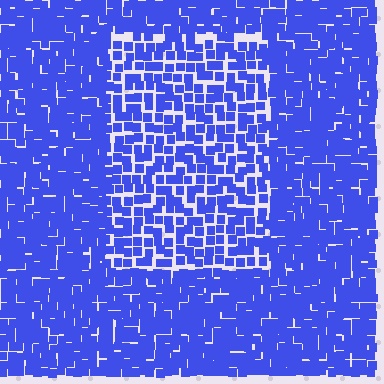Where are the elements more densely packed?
The elements are more densely packed outside the rectangle boundary.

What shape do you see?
I see a rectangle.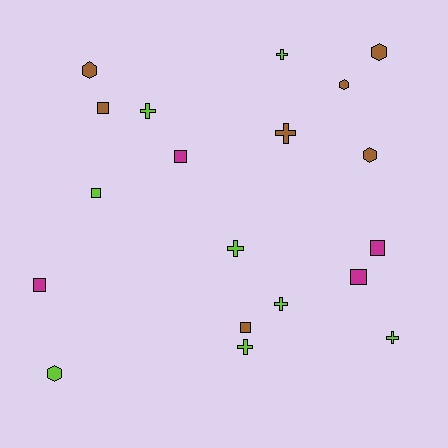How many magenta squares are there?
There are 4 magenta squares.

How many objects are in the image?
There are 19 objects.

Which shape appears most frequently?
Cross, with 7 objects.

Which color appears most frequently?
Lime, with 8 objects.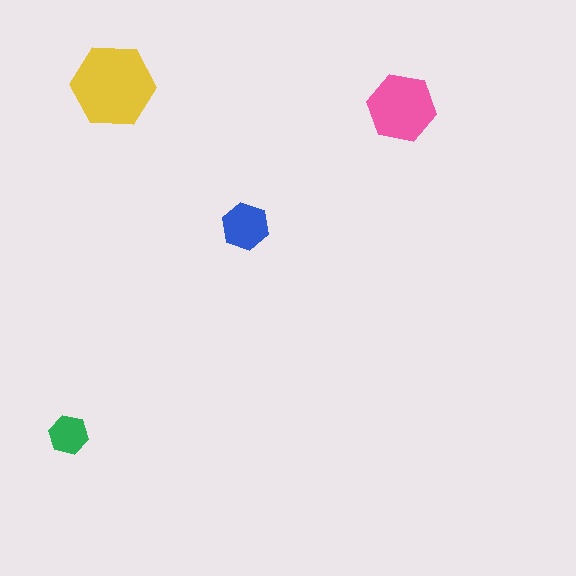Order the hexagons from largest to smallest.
the yellow one, the pink one, the blue one, the green one.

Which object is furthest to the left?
The green hexagon is leftmost.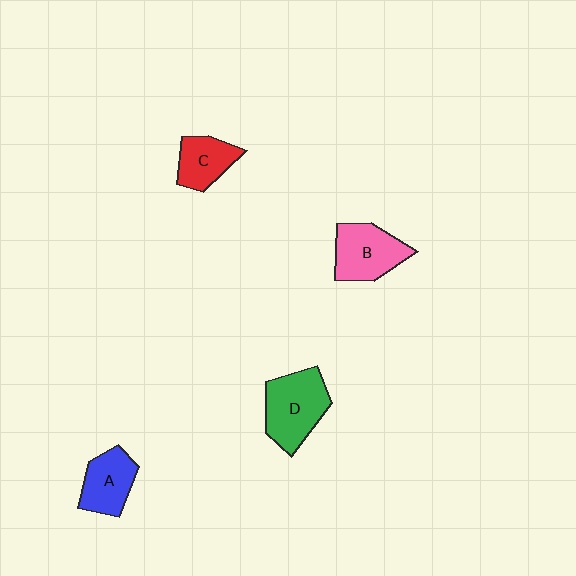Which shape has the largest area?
Shape D (green).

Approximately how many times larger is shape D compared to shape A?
Approximately 1.4 times.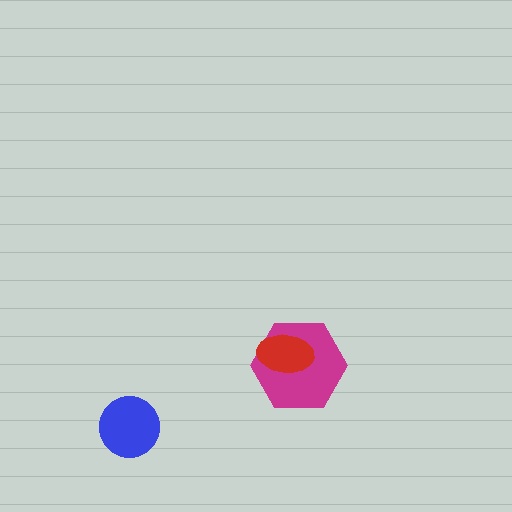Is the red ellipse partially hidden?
No, no other shape covers it.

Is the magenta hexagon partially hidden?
Yes, it is partially covered by another shape.